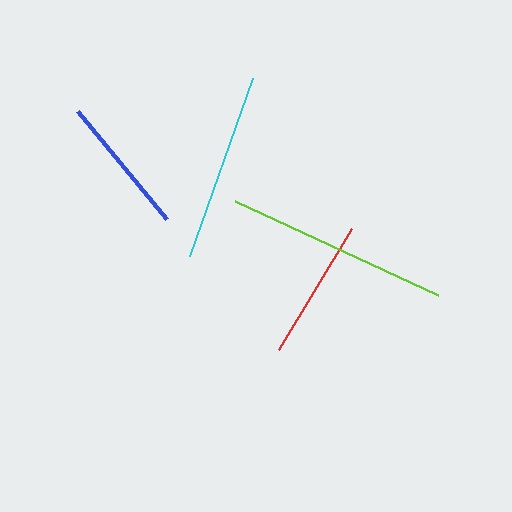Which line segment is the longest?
The lime line is the longest at approximately 223 pixels.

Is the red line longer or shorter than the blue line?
The red line is longer than the blue line.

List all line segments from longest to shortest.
From longest to shortest: lime, cyan, red, blue.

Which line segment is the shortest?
The blue line is the shortest at approximately 140 pixels.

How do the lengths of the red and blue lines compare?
The red and blue lines are approximately the same length.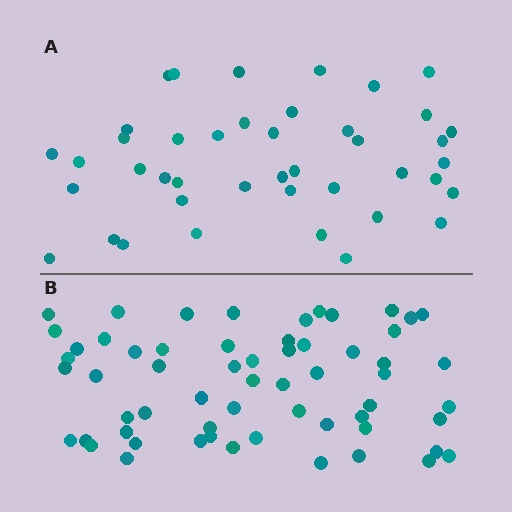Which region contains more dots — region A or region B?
Region B (the bottom region) has more dots.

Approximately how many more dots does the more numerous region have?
Region B has approximately 20 more dots than region A.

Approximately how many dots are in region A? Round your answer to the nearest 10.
About 40 dots. (The exact count is 42, which rounds to 40.)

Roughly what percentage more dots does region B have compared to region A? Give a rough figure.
About 45% more.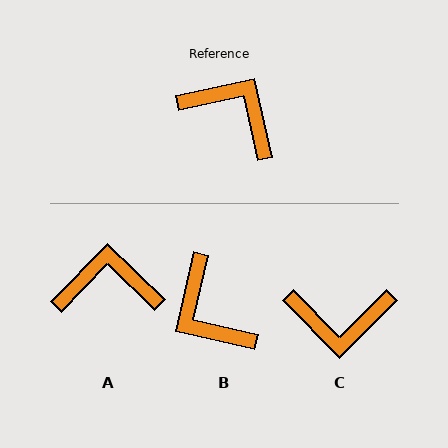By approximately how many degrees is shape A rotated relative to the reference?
Approximately 33 degrees counter-clockwise.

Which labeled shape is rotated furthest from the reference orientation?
B, about 155 degrees away.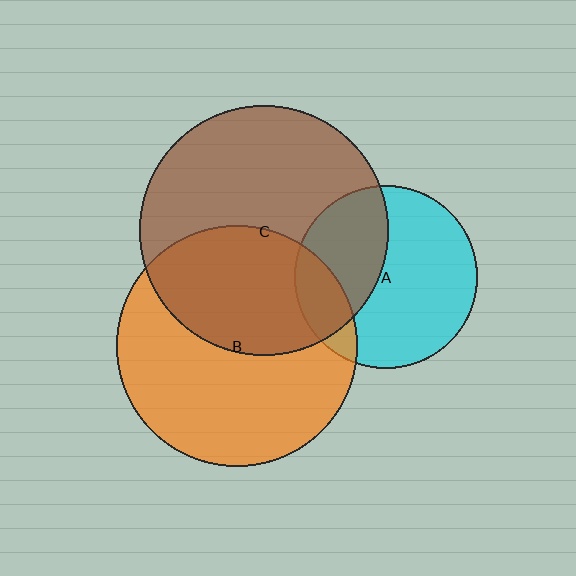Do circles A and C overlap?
Yes.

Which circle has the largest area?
Circle C (brown).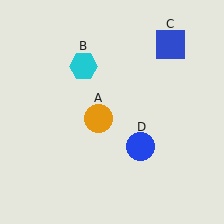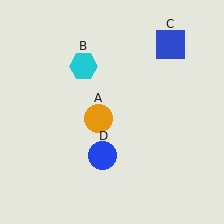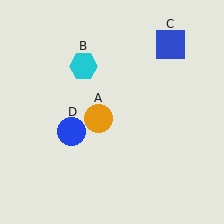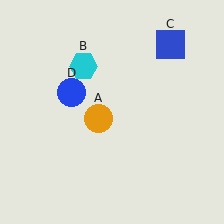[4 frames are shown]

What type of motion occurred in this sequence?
The blue circle (object D) rotated clockwise around the center of the scene.